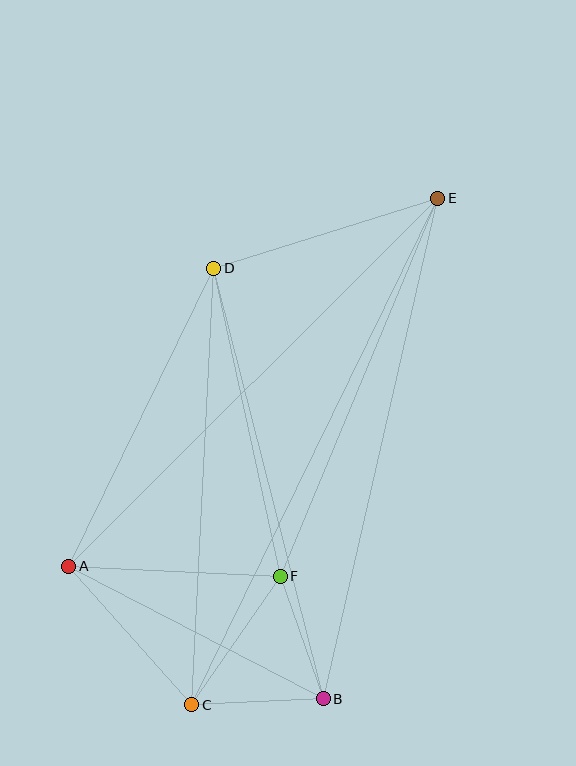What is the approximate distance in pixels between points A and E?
The distance between A and E is approximately 521 pixels.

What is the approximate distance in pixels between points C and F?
The distance between C and F is approximately 156 pixels.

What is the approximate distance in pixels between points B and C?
The distance between B and C is approximately 132 pixels.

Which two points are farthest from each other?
Points C and E are farthest from each other.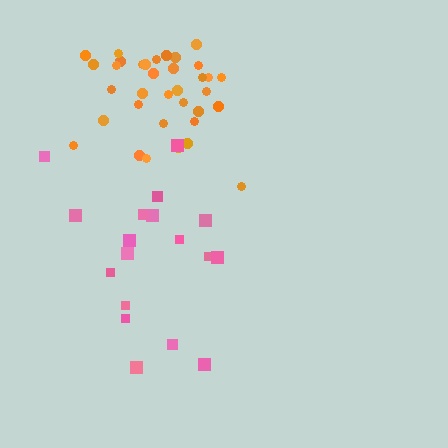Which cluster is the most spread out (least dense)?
Pink.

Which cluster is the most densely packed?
Orange.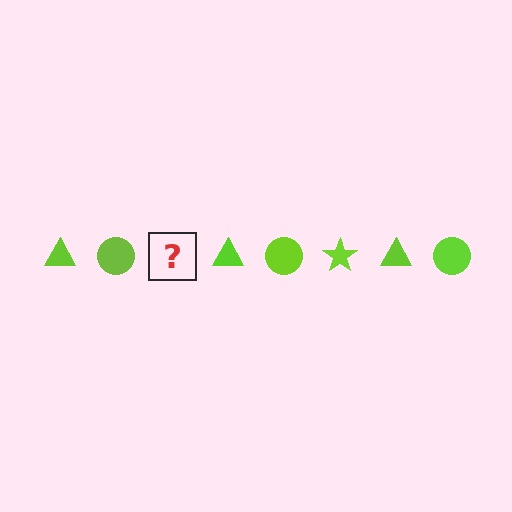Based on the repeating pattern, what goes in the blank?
The blank should be a lime star.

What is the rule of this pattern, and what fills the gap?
The rule is that the pattern cycles through triangle, circle, star shapes in lime. The gap should be filled with a lime star.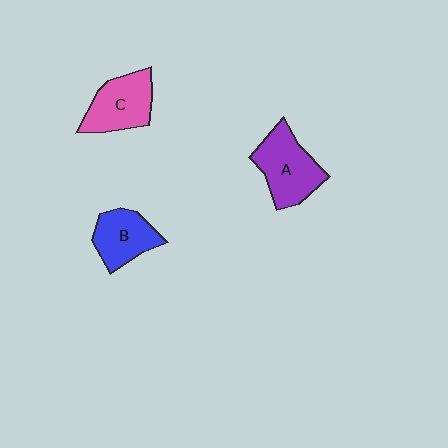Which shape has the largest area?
Shape A (purple).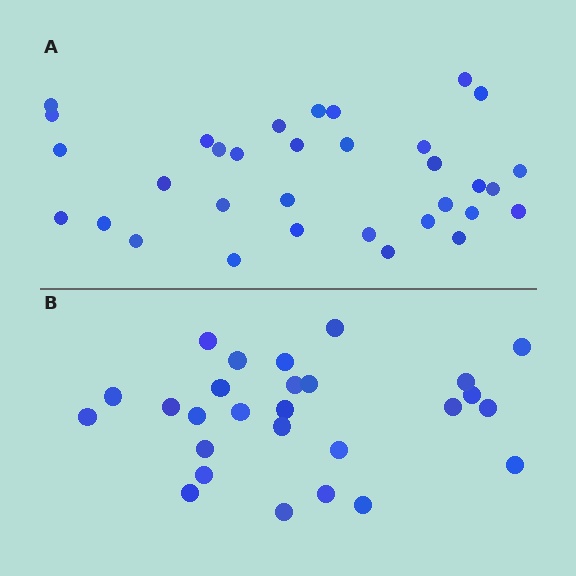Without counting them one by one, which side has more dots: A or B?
Region A (the top region) has more dots.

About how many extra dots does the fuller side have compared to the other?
Region A has about 6 more dots than region B.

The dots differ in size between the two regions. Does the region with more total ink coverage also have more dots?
No. Region B has more total ink coverage because its dots are larger, but region A actually contains more individual dots. Total area can be misleading — the number of items is what matters here.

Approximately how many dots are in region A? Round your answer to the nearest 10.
About 30 dots. (The exact count is 33, which rounds to 30.)